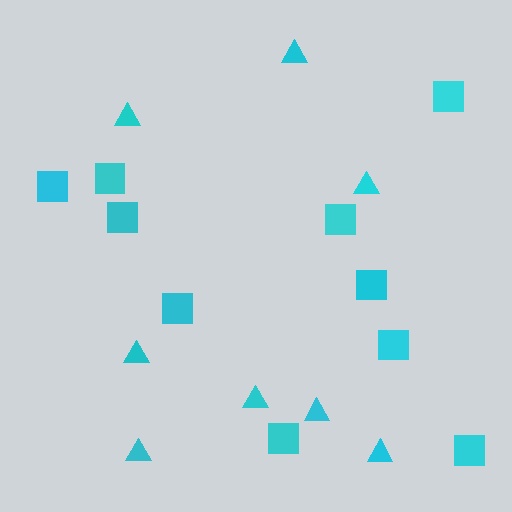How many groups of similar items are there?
There are 2 groups: one group of triangles (8) and one group of squares (10).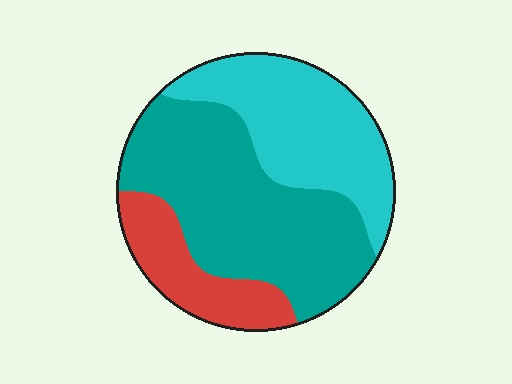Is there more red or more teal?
Teal.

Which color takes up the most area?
Teal, at roughly 50%.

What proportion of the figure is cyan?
Cyan takes up about one third (1/3) of the figure.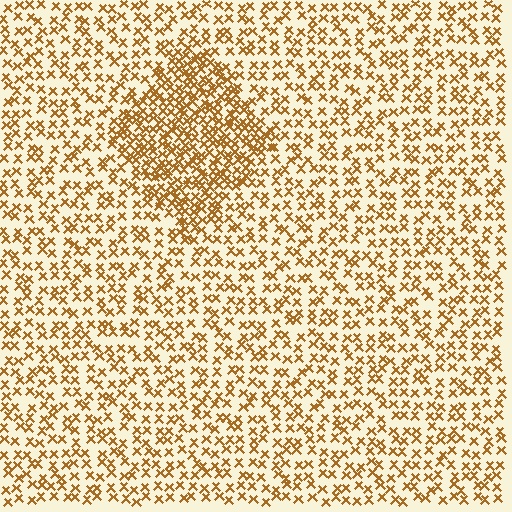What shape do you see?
I see a diamond.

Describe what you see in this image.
The image contains small brown elements arranged at two different densities. A diamond-shaped region is visible where the elements are more densely packed than the surrounding area.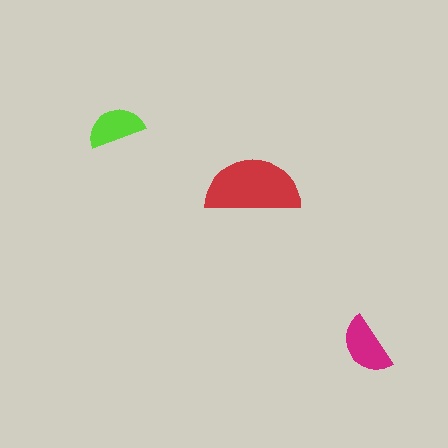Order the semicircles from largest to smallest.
the red one, the magenta one, the lime one.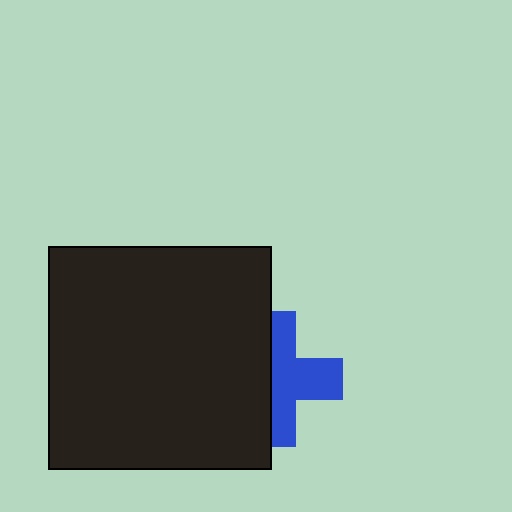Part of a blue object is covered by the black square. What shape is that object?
It is a cross.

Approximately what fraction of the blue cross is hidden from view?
Roughly 45% of the blue cross is hidden behind the black square.